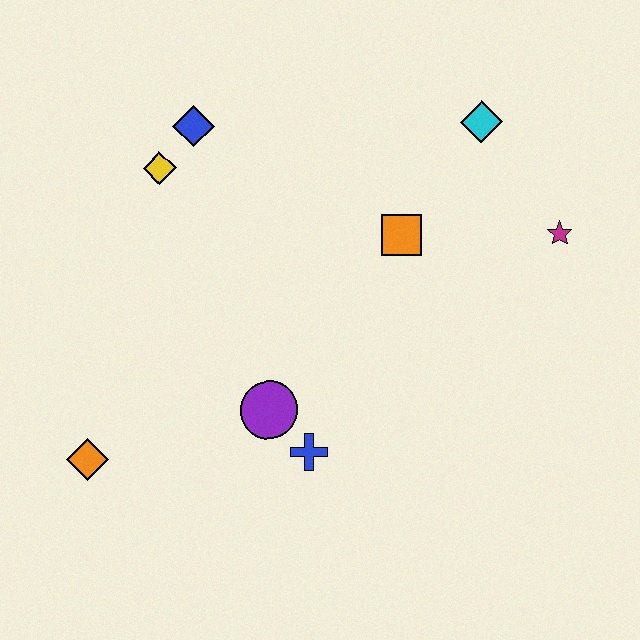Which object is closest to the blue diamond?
The yellow diamond is closest to the blue diamond.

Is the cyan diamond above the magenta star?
Yes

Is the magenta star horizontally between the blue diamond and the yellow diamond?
No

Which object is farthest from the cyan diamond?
The orange diamond is farthest from the cyan diamond.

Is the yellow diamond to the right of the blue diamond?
No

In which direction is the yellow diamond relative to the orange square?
The yellow diamond is to the left of the orange square.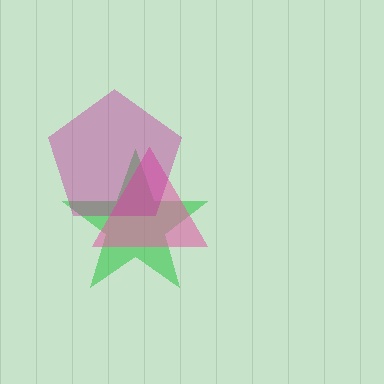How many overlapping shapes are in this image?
There are 3 overlapping shapes in the image.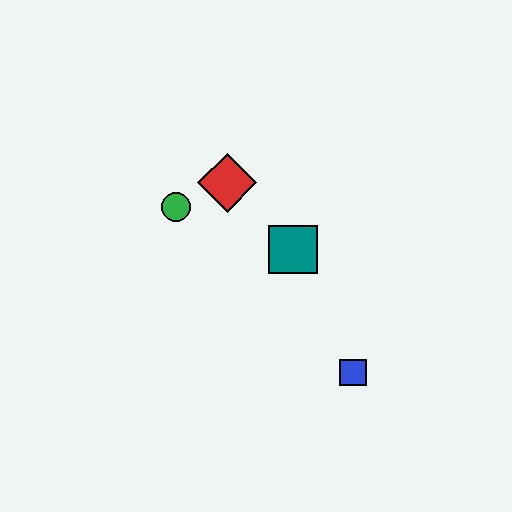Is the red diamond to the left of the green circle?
No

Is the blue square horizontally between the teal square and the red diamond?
No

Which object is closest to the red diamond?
The green circle is closest to the red diamond.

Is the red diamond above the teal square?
Yes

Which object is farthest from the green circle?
The blue square is farthest from the green circle.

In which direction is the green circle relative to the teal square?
The green circle is to the left of the teal square.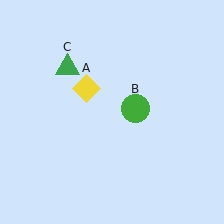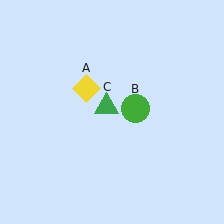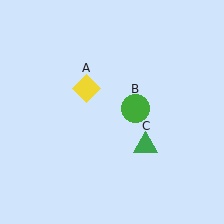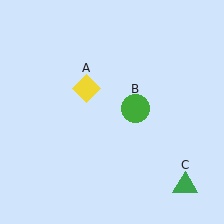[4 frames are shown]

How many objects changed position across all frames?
1 object changed position: green triangle (object C).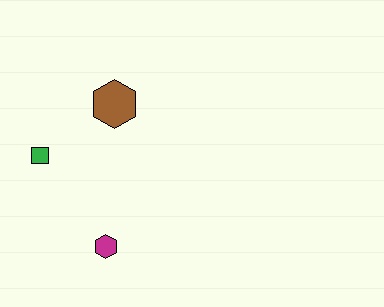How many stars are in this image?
There are no stars.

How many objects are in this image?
There are 3 objects.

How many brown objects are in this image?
There is 1 brown object.